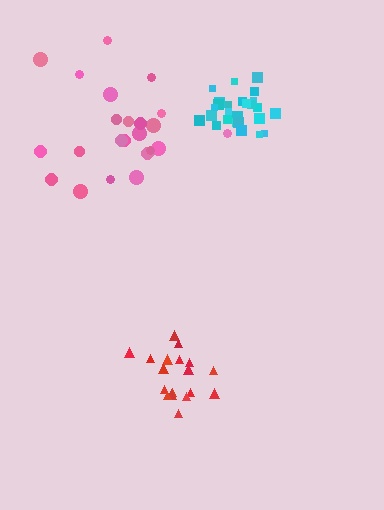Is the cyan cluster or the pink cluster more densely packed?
Cyan.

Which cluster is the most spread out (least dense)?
Pink.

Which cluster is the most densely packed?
Cyan.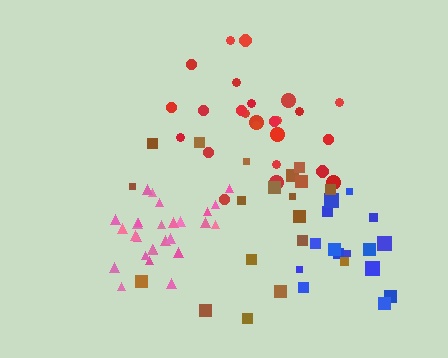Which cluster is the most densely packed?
Pink.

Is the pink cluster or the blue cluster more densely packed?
Pink.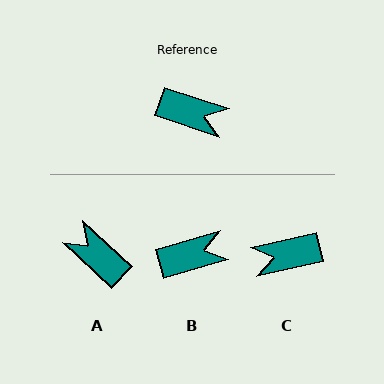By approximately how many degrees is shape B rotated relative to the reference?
Approximately 36 degrees counter-clockwise.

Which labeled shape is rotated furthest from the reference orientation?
A, about 156 degrees away.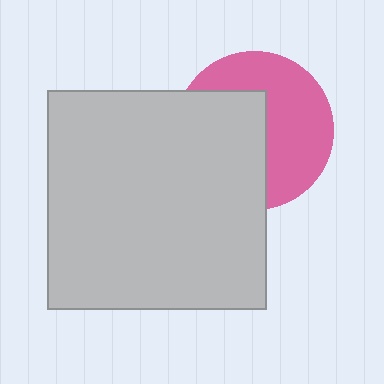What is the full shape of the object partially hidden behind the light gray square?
The partially hidden object is a pink circle.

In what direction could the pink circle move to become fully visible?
The pink circle could move right. That would shift it out from behind the light gray square entirely.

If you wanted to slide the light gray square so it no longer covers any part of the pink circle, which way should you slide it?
Slide it left — that is the most direct way to separate the two shapes.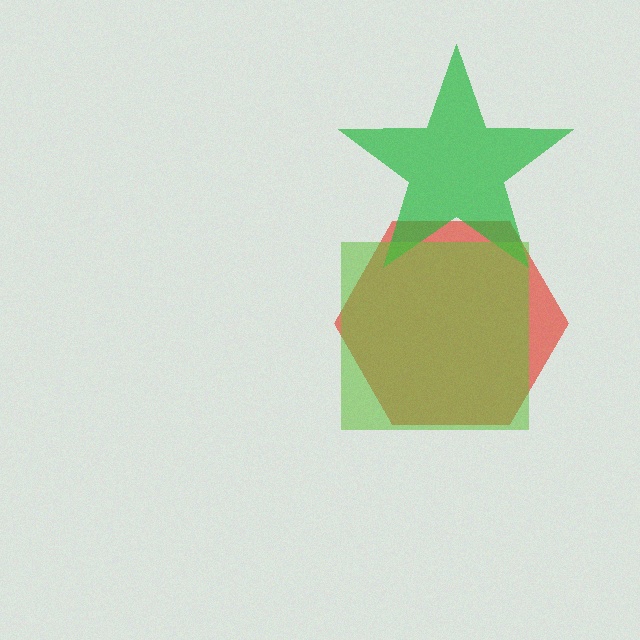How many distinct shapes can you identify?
There are 3 distinct shapes: a red hexagon, a green star, a lime square.